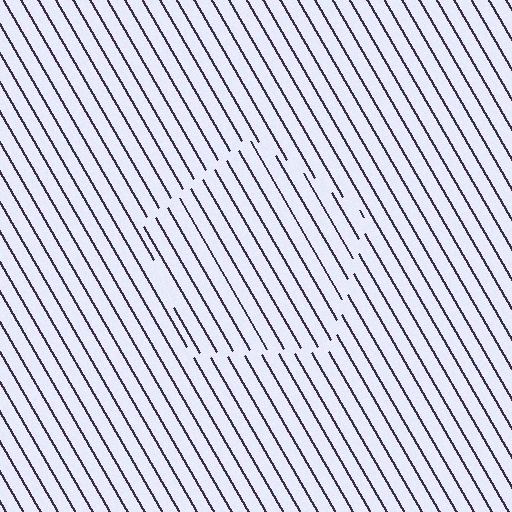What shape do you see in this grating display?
An illusory pentagon. The interior of the shape contains the same grating, shifted by half a period — the contour is defined by the phase discontinuity where line-ends from the inner and outer gratings abut.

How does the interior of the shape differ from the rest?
The interior of the shape contains the same grating, shifted by half a period — the contour is defined by the phase discontinuity where line-ends from the inner and outer gratings abut.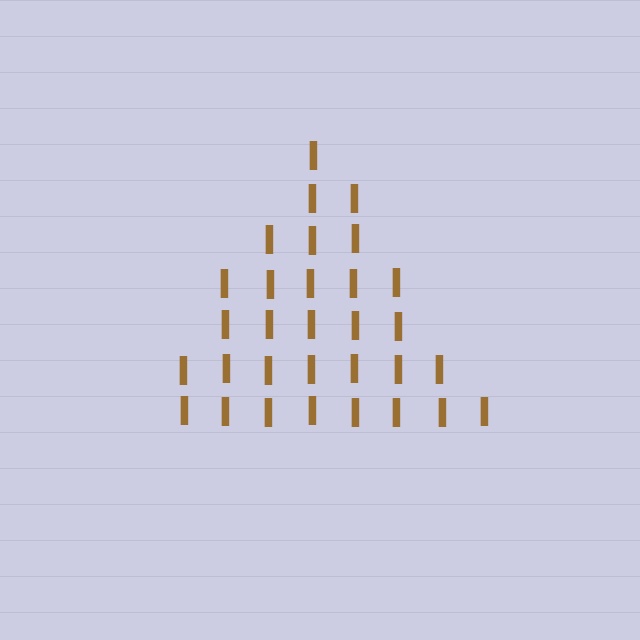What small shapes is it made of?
It is made of small letter I's.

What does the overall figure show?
The overall figure shows a triangle.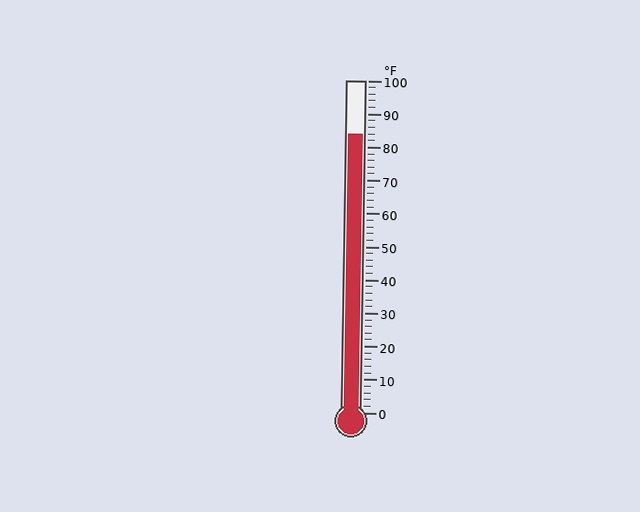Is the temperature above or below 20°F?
The temperature is above 20°F.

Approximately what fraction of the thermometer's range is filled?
The thermometer is filled to approximately 85% of its range.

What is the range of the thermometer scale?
The thermometer scale ranges from 0°F to 100°F.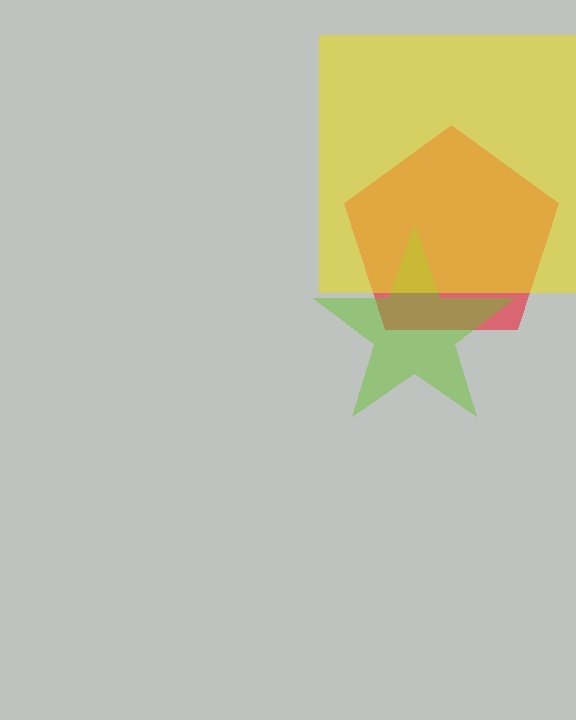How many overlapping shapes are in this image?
There are 3 overlapping shapes in the image.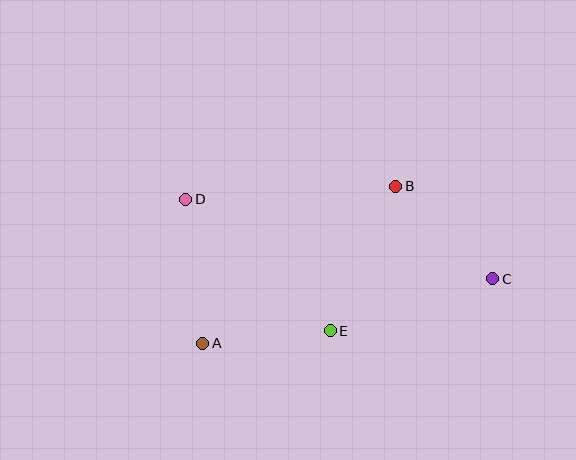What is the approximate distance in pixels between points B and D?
The distance between B and D is approximately 211 pixels.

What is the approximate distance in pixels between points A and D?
The distance between A and D is approximately 145 pixels.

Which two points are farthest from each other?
Points C and D are farthest from each other.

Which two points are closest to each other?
Points A and E are closest to each other.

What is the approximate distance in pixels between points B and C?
The distance between B and C is approximately 134 pixels.